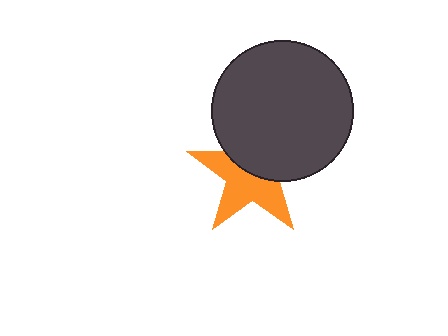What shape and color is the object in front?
The object in front is a dark gray circle.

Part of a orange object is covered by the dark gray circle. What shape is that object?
It is a star.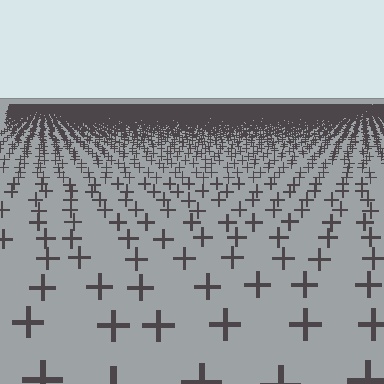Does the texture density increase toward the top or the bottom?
Density increases toward the top.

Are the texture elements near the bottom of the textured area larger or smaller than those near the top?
Larger. Near the bottom, elements are closer to the viewer and appear at a bigger on-screen size.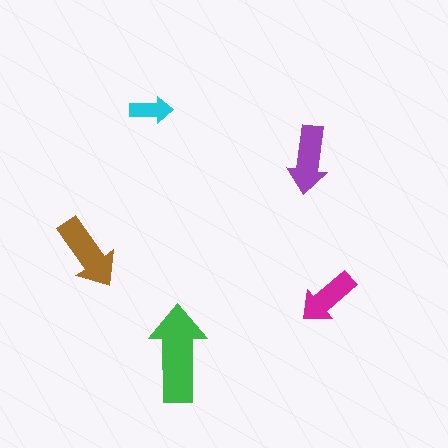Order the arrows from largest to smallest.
the green one, the brown one, the purple one, the magenta one, the cyan one.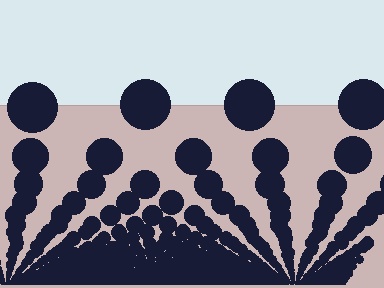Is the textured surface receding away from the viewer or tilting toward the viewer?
The surface appears to tilt toward the viewer. Texture elements get larger and sparser toward the top.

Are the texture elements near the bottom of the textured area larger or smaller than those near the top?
Smaller. The gradient is inverted — elements near the bottom are smaller and denser.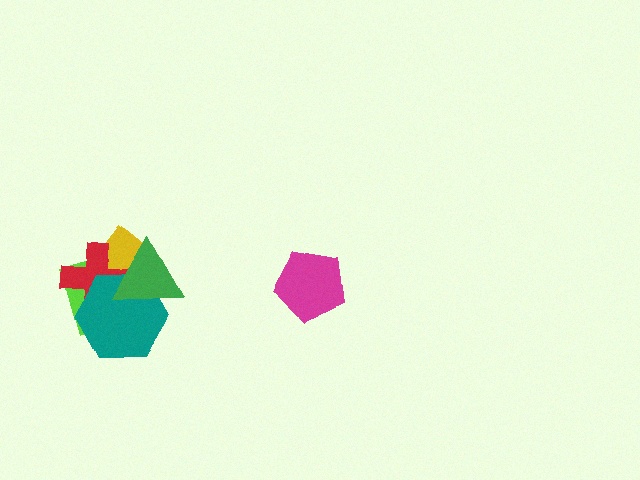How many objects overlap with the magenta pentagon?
0 objects overlap with the magenta pentagon.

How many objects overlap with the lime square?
4 objects overlap with the lime square.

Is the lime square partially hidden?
Yes, it is partially covered by another shape.